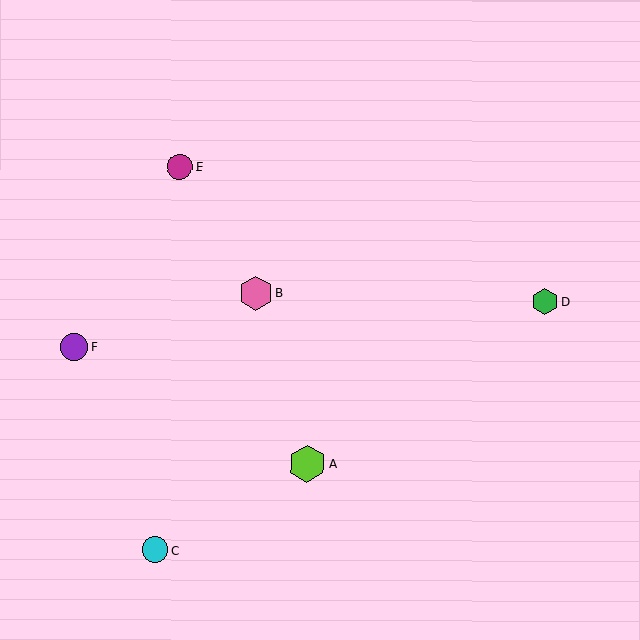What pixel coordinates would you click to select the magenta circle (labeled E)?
Click at (180, 167) to select the magenta circle E.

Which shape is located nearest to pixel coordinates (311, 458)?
The lime hexagon (labeled A) at (307, 464) is nearest to that location.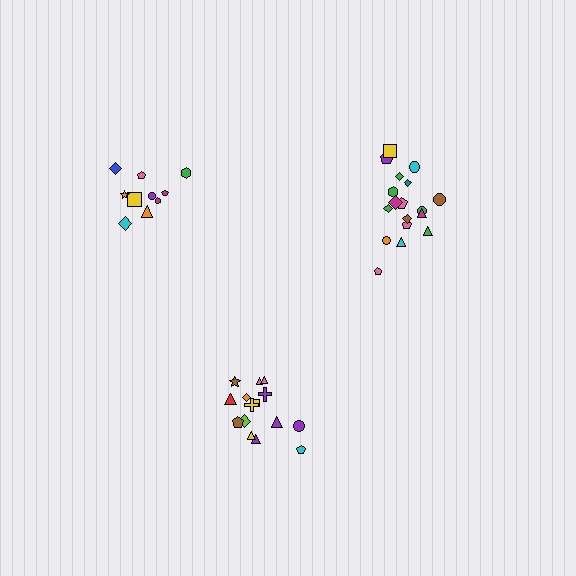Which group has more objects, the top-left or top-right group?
The top-right group.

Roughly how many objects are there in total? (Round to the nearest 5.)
Roughly 45 objects in total.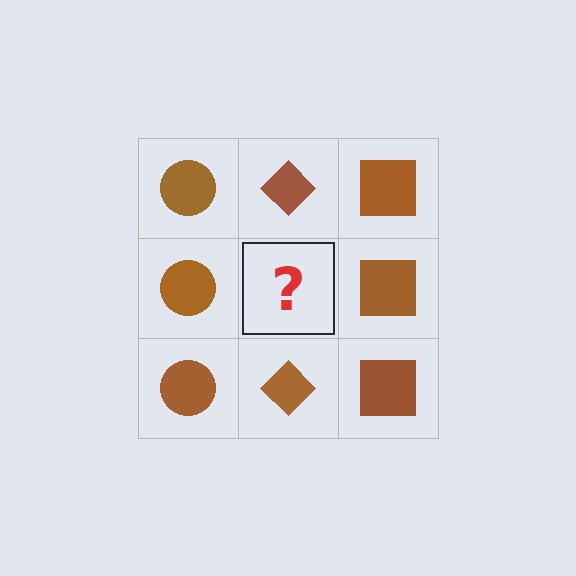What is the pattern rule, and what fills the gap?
The rule is that each column has a consistent shape. The gap should be filled with a brown diamond.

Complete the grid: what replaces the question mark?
The question mark should be replaced with a brown diamond.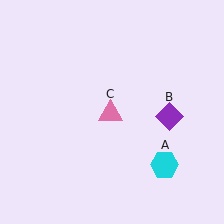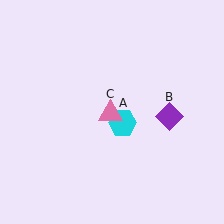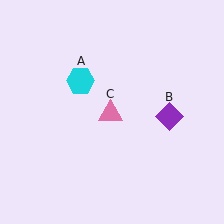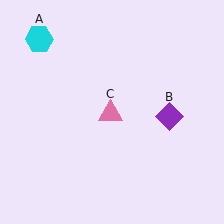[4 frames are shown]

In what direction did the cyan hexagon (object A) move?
The cyan hexagon (object A) moved up and to the left.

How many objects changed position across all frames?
1 object changed position: cyan hexagon (object A).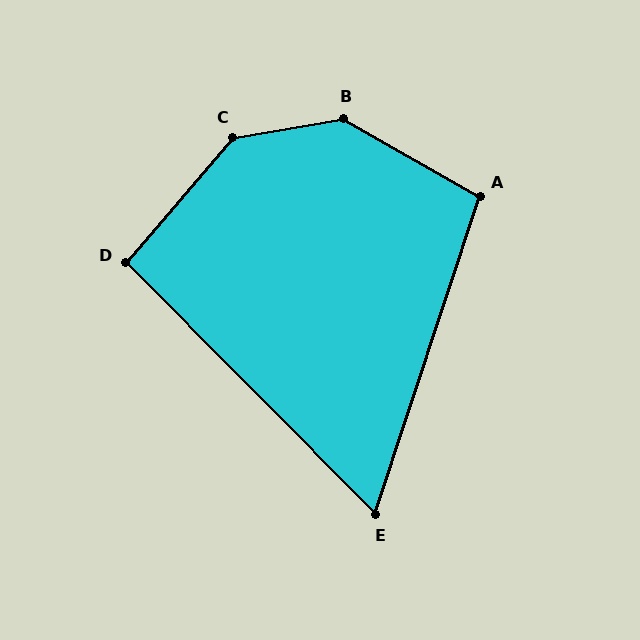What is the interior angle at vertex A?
Approximately 101 degrees (obtuse).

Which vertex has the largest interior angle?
B, at approximately 141 degrees.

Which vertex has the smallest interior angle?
E, at approximately 63 degrees.